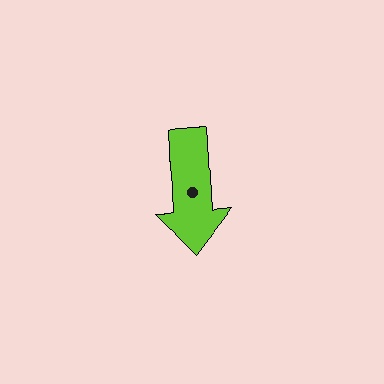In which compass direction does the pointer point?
South.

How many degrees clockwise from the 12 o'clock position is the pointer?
Approximately 177 degrees.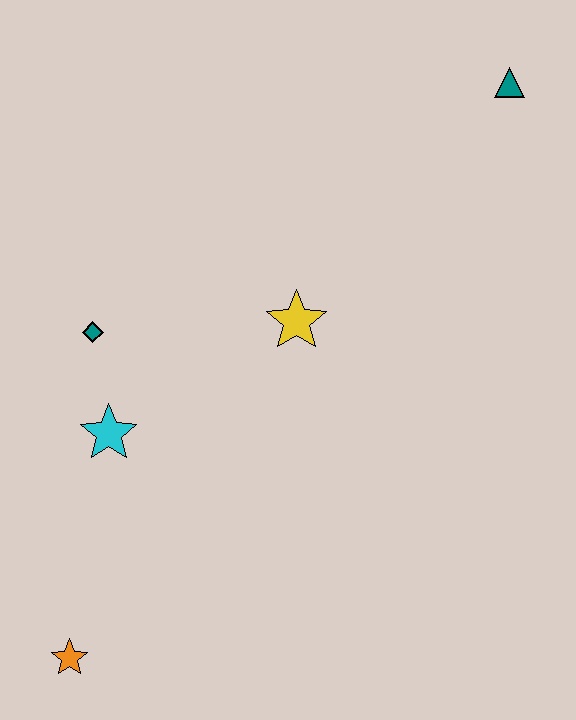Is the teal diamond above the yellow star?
No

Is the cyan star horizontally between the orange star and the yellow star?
Yes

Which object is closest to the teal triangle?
The yellow star is closest to the teal triangle.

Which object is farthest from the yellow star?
The orange star is farthest from the yellow star.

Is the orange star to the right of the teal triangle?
No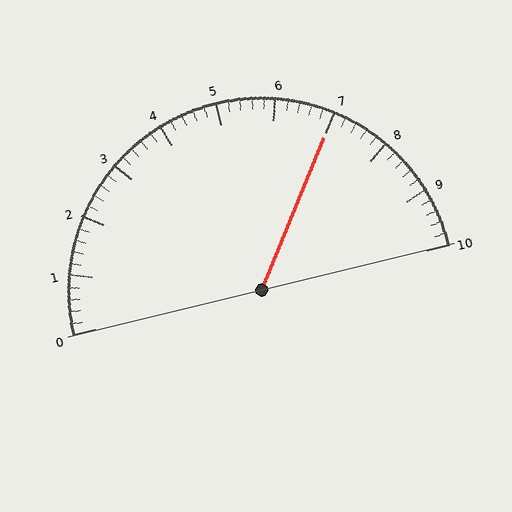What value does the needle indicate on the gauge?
The needle indicates approximately 7.0.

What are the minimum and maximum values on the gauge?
The gauge ranges from 0 to 10.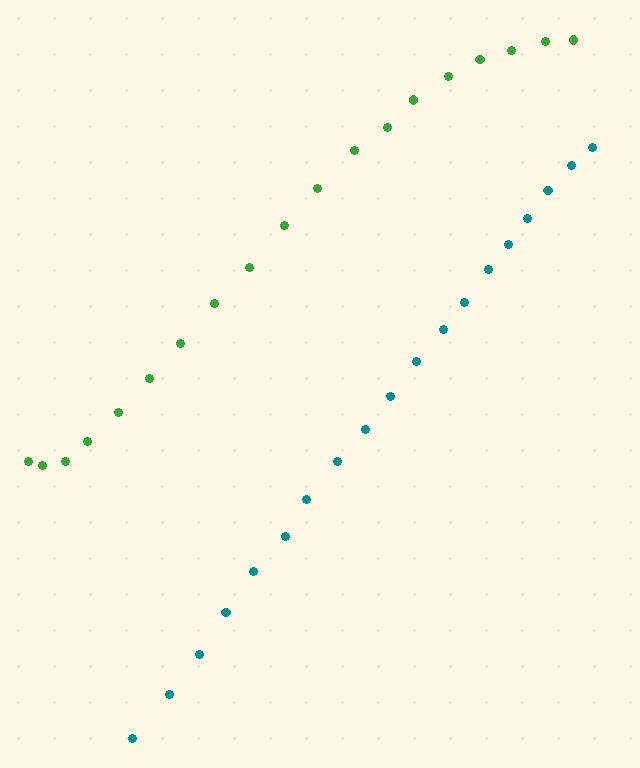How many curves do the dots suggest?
There are 2 distinct paths.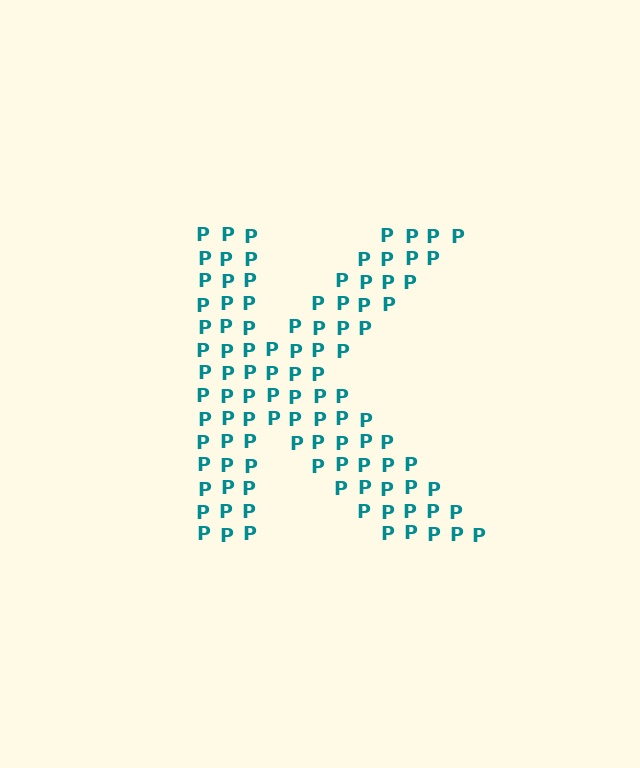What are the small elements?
The small elements are letter P's.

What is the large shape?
The large shape is the letter K.